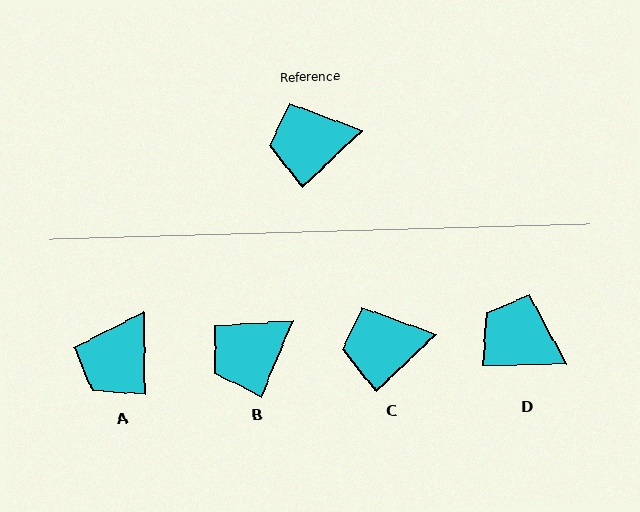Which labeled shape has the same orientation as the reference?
C.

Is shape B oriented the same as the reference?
No, it is off by about 25 degrees.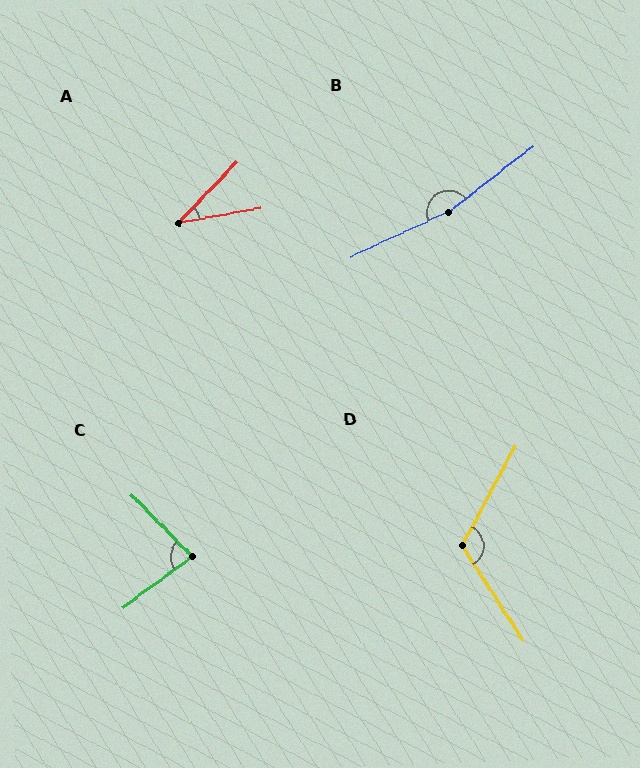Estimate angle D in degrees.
Approximately 119 degrees.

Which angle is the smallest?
A, at approximately 36 degrees.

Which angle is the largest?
B, at approximately 167 degrees.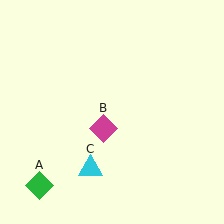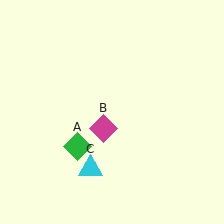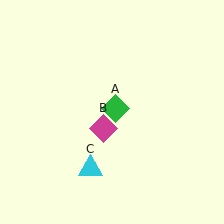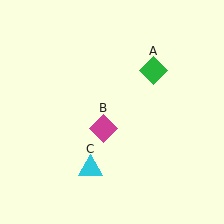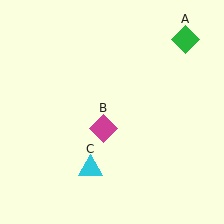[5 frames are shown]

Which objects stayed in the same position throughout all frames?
Magenta diamond (object B) and cyan triangle (object C) remained stationary.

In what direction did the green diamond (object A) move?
The green diamond (object A) moved up and to the right.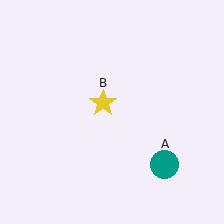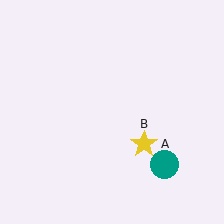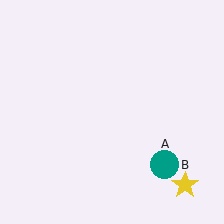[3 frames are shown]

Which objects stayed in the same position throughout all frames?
Teal circle (object A) remained stationary.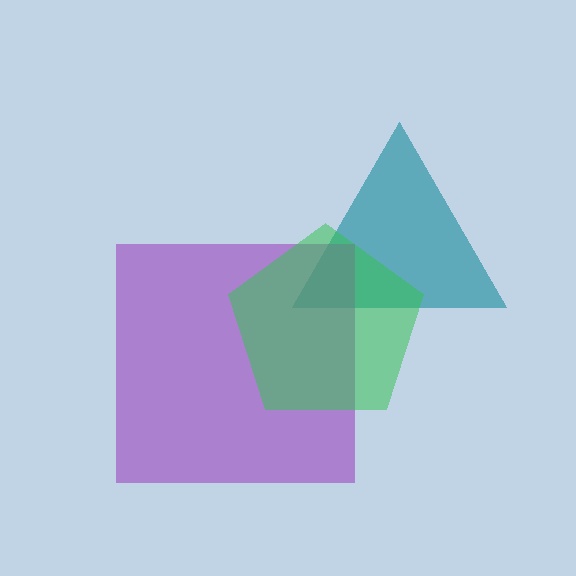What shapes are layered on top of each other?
The layered shapes are: a teal triangle, a purple square, a green pentagon.